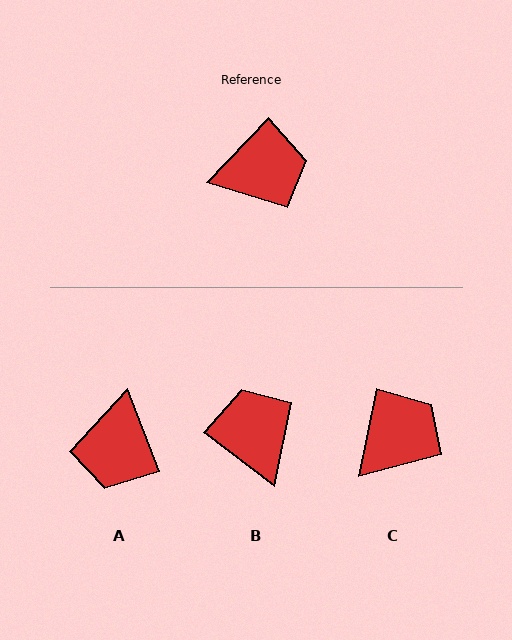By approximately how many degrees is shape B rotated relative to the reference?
Approximately 96 degrees counter-clockwise.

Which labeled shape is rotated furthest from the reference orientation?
A, about 115 degrees away.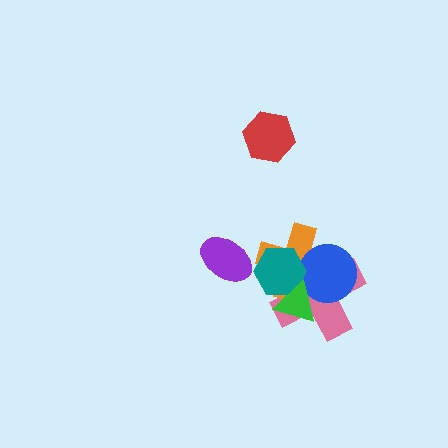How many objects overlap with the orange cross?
4 objects overlap with the orange cross.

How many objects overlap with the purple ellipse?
0 objects overlap with the purple ellipse.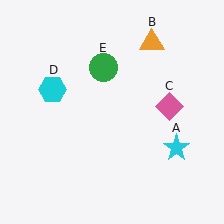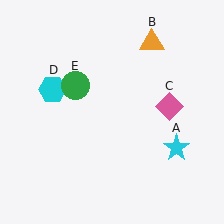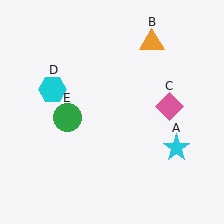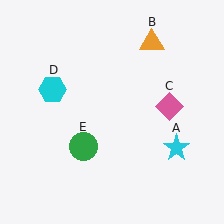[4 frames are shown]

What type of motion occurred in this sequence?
The green circle (object E) rotated counterclockwise around the center of the scene.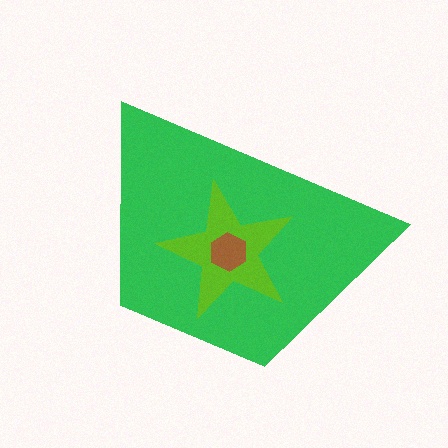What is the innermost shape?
The brown hexagon.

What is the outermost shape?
The green trapezoid.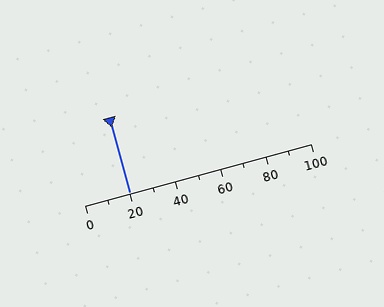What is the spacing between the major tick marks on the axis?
The major ticks are spaced 20 apart.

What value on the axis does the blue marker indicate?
The marker indicates approximately 20.